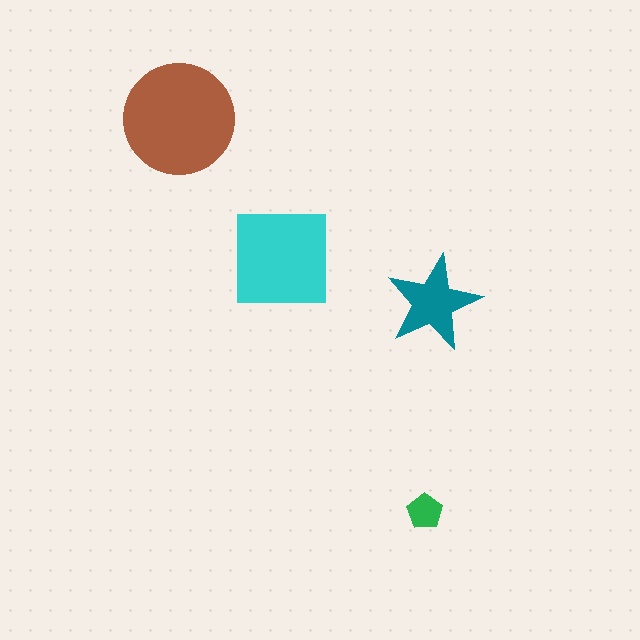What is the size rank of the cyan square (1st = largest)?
2nd.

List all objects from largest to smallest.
The brown circle, the cyan square, the teal star, the green pentagon.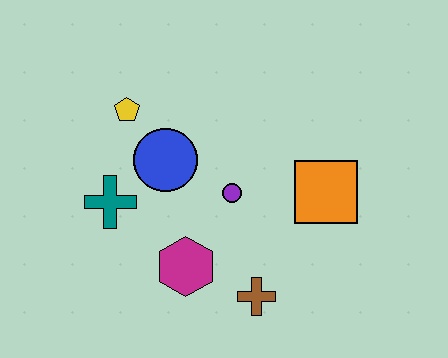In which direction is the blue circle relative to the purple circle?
The blue circle is to the left of the purple circle.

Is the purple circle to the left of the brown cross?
Yes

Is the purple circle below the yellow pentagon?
Yes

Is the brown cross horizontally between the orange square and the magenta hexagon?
Yes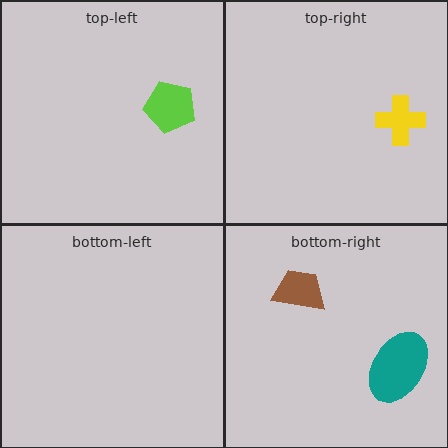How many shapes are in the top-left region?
1.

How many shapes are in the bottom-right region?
2.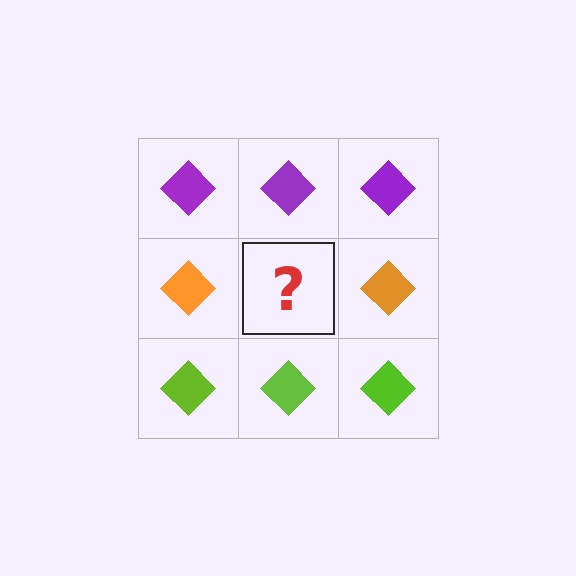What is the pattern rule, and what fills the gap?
The rule is that each row has a consistent color. The gap should be filled with an orange diamond.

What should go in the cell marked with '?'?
The missing cell should contain an orange diamond.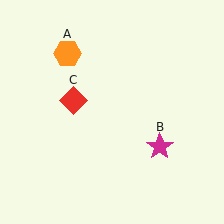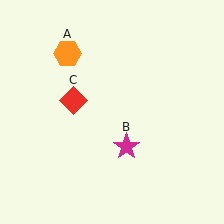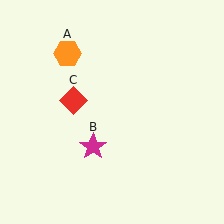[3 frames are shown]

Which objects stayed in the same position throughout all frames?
Orange hexagon (object A) and red diamond (object C) remained stationary.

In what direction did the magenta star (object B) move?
The magenta star (object B) moved left.